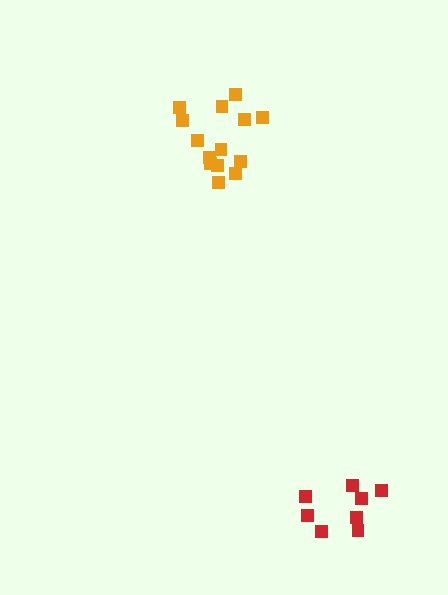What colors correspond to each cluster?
The clusters are colored: red, orange.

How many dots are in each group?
Group 1: 8 dots, Group 2: 14 dots (22 total).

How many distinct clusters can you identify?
There are 2 distinct clusters.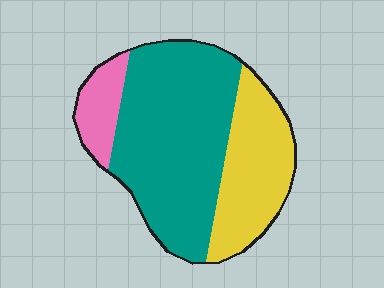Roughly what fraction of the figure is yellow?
Yellow covers about 30% of the figure.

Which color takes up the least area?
Pink, at roughly 10%.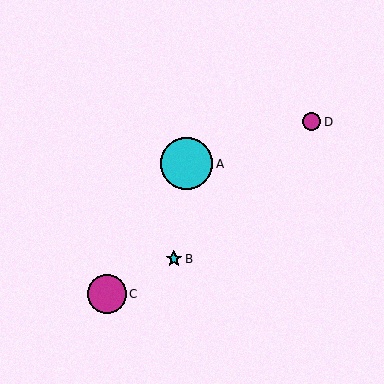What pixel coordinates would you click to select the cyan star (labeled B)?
Click at (174, 259) to select the cyan star B.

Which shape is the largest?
The cyan circle (labeled A) is the largest.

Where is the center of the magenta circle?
The center of the magenta circle is at (312, 122).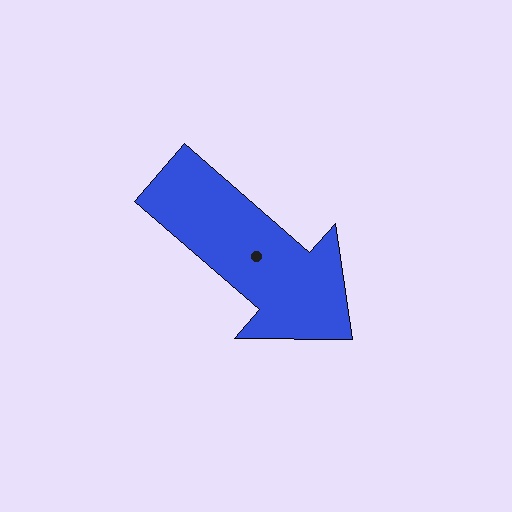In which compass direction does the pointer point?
Southeast.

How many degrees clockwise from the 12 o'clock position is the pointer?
Approximately 131 degrees.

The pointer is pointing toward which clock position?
Roughly 4 o'clock.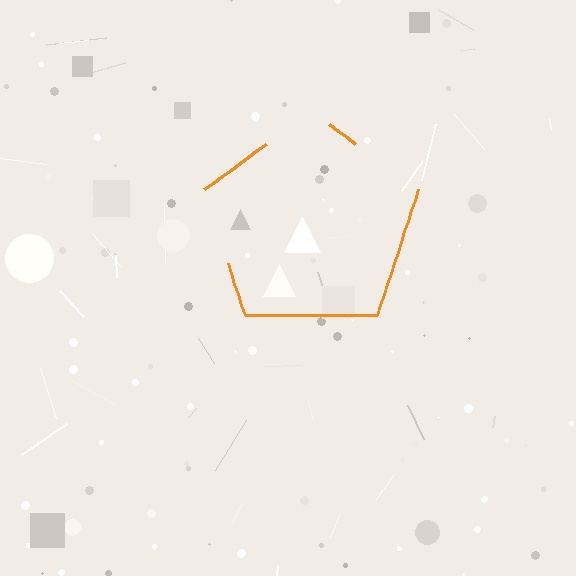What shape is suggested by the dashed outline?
The dashed outline suggests a pentagon.